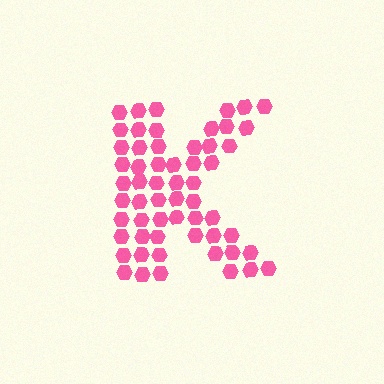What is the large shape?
The large shape is the letter K.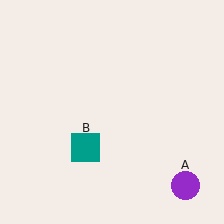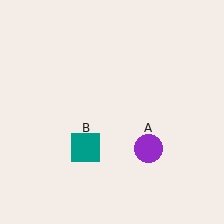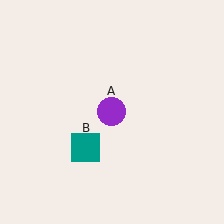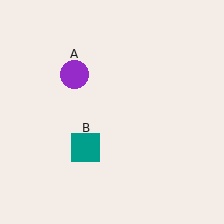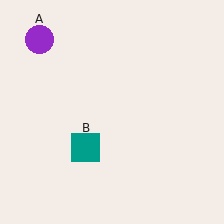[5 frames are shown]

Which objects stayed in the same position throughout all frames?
Teal square (object B) remained stationary.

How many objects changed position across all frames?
1 object changed position: purple circle (object A).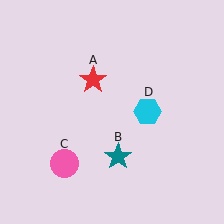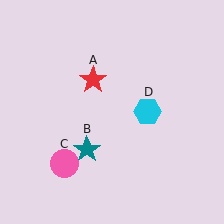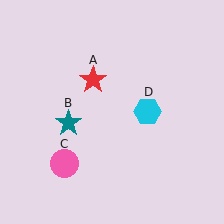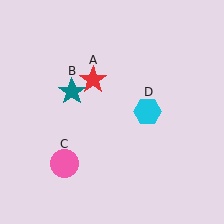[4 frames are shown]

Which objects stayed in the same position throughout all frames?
Red star (object A) and pink circle (object C) and cyan hexagon (object D) remained stationary.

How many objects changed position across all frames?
1 object changed position: teal star (object B).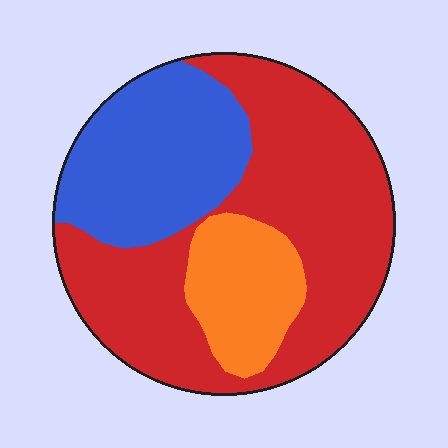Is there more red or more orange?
Red.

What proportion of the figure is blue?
Blue covers 28% of the figure.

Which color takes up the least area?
Orange, at roughly 15%.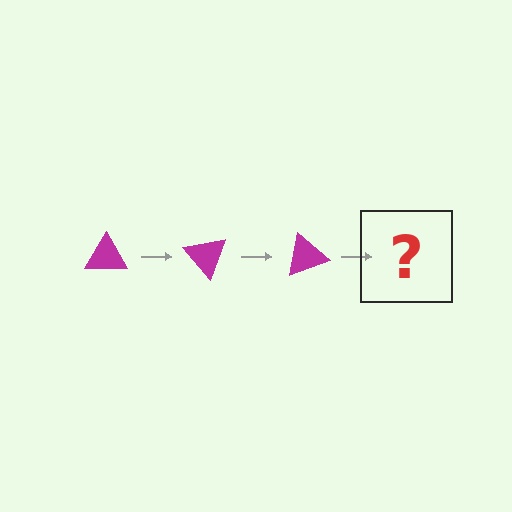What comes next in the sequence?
The next element should be a magenta triangle rotated 150 degrees.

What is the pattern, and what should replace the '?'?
The pattern is that the triangle rotates 50 degrees each step. The '?' should be a magenta triangle rotated 150 degrees.